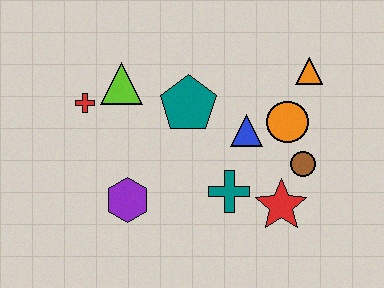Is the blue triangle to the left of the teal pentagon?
No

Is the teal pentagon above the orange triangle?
No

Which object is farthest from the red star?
The red cross is farthest from the red star.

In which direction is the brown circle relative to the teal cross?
The brown circle is to the right of the teal cross.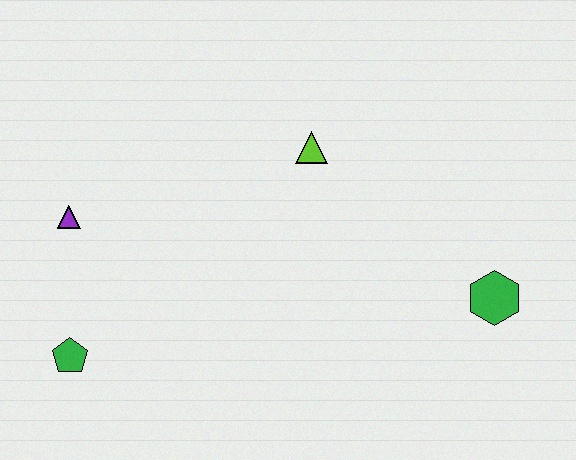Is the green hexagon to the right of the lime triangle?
Yes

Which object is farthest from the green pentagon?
The green hexagon is farthest from the green pentagon.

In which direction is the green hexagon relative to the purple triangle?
The green hexagon is to the right of the purple triangle.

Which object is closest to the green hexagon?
The lime triangle is closest to the green hexagon.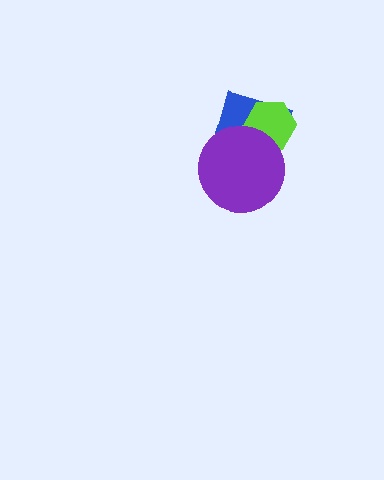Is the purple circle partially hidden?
No, no other shape covers it.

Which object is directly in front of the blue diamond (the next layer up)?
The lime hexagon is directly in front of the blue diamond.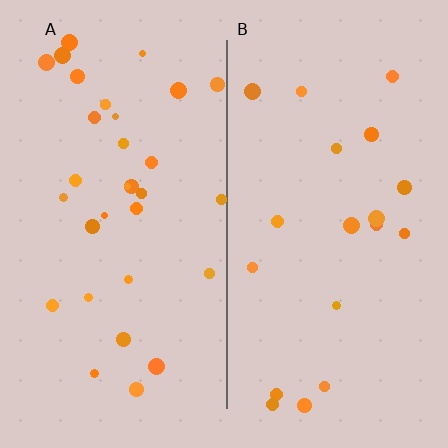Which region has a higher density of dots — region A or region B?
A (the left).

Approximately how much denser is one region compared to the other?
Approximately 1.7× — region A over region B.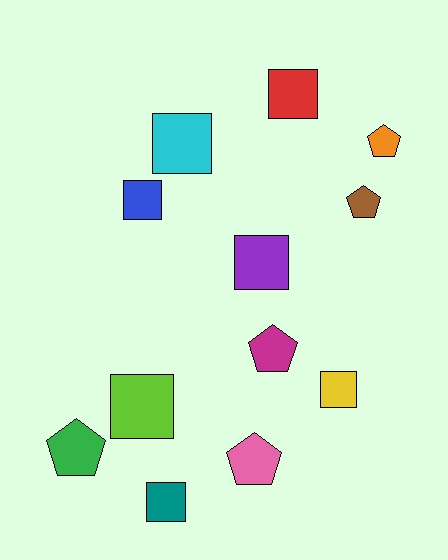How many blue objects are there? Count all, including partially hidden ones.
There is 1 blue object.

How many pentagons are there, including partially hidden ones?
There are 5 pentagons.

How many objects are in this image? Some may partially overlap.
There are 12 objects.